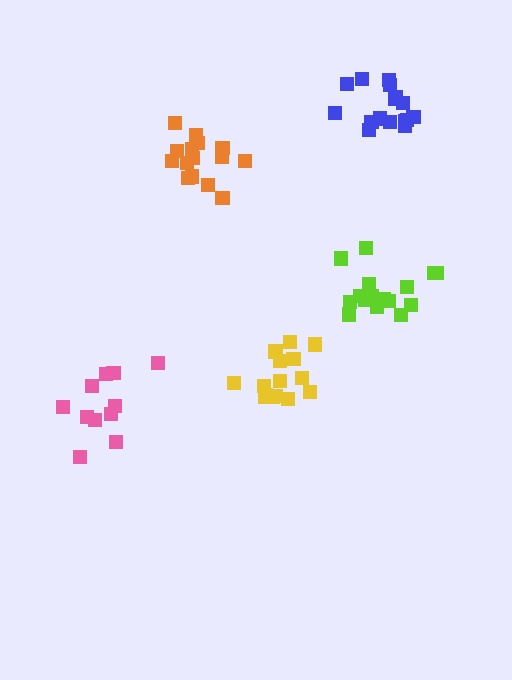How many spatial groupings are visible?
There are 5 spatial groupings.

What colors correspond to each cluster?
The clusters are colored: blue, orange, yellow, lime, pink.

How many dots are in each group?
Group 1: 16 dots, Group 2: 15 dots, Group 3: 15 dots, Group 4: 16 dots, Group 5: 11 dots (73 total).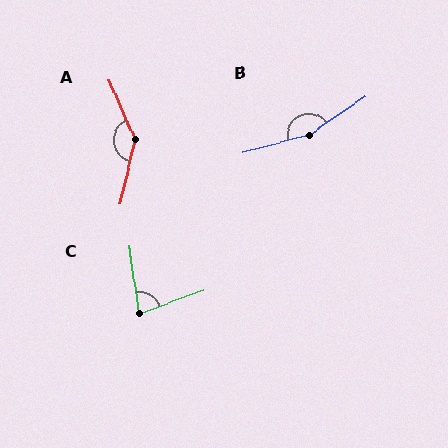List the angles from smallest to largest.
C (78°), A (143°), B (161°).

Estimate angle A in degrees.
Approximately 143 degrees.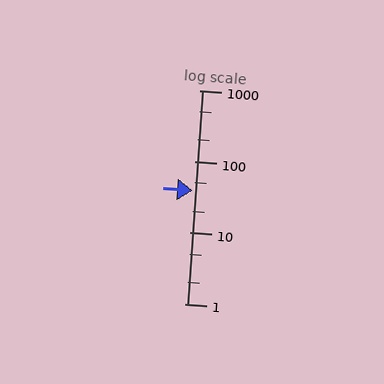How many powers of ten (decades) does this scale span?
The scale spans 3 decades, from 1 to 1000.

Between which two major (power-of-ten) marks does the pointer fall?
The pointer is between 10 and 100.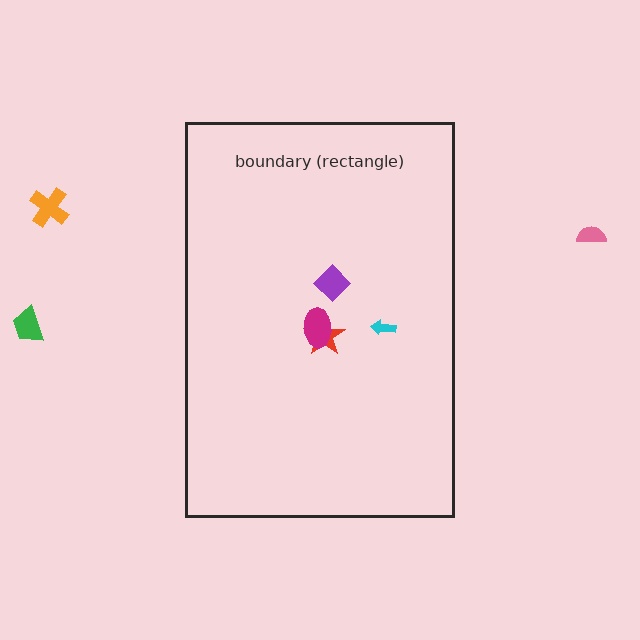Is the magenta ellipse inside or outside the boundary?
Inside.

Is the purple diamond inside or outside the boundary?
Inside.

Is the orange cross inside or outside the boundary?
Outside.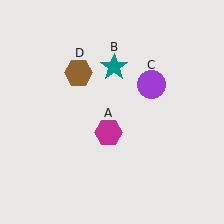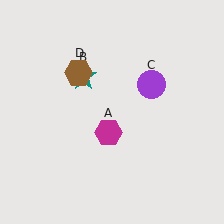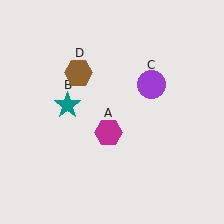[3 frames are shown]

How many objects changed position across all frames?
1 object changed position: teal star (object B).